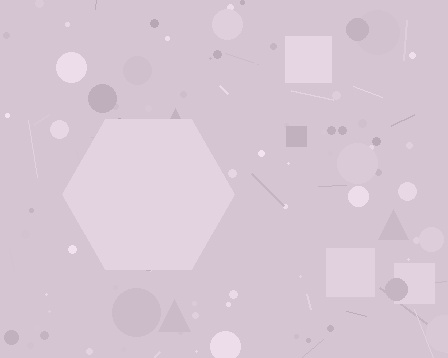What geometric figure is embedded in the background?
A hexagon is embedded in the background.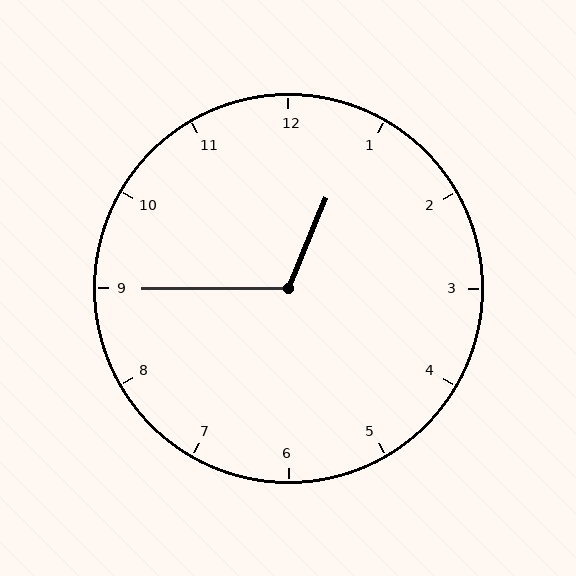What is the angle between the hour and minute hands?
Approximately 112 degrees.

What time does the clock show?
12:45.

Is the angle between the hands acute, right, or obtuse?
It is obtuse.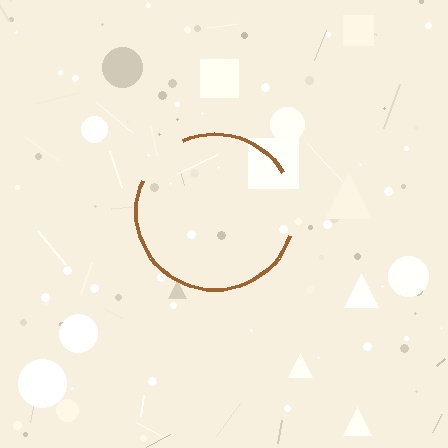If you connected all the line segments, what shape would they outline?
They would outline a circle.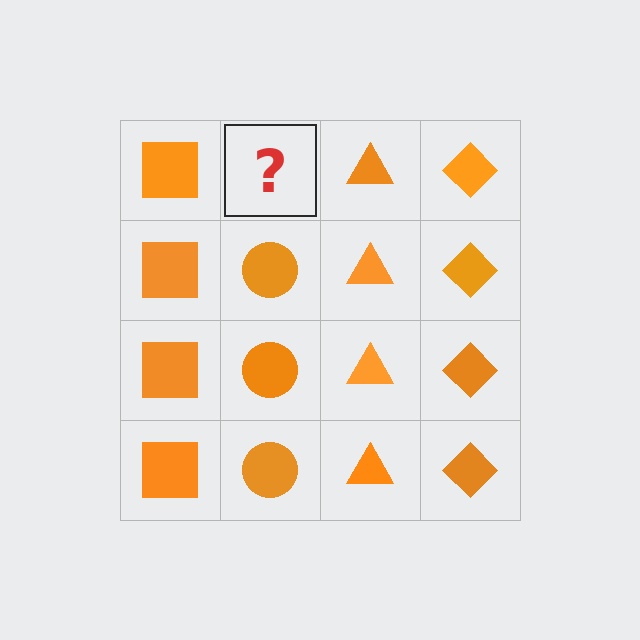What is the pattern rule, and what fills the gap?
The rule is that each column has a consistent shape. The gap should be filled with an orange circle.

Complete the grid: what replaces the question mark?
The question mark should be replaced with an orange circle.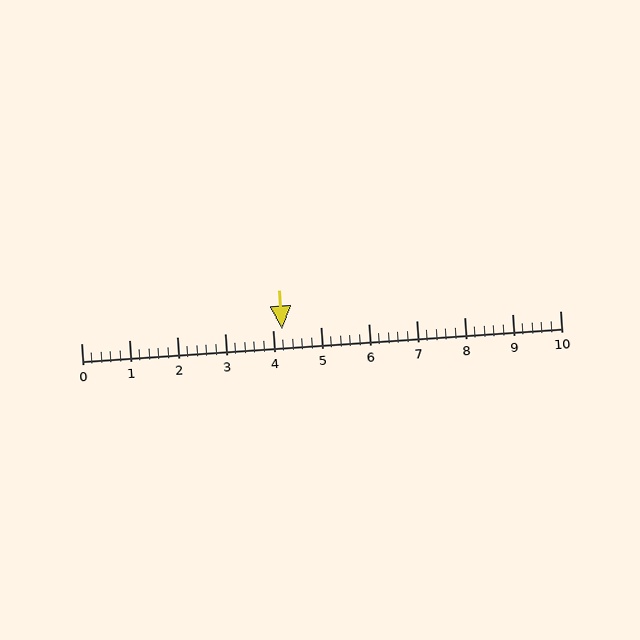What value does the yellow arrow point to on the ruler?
The yellow arrow points to approximately 4.2.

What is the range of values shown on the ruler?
The ruler shows values from 0 to 10.